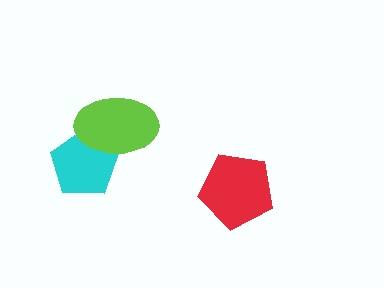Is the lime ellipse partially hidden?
No, no other shape covers it.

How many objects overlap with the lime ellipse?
1 object overlaps with the lime ellipse.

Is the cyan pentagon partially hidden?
Yes, it is partially covered by another shape.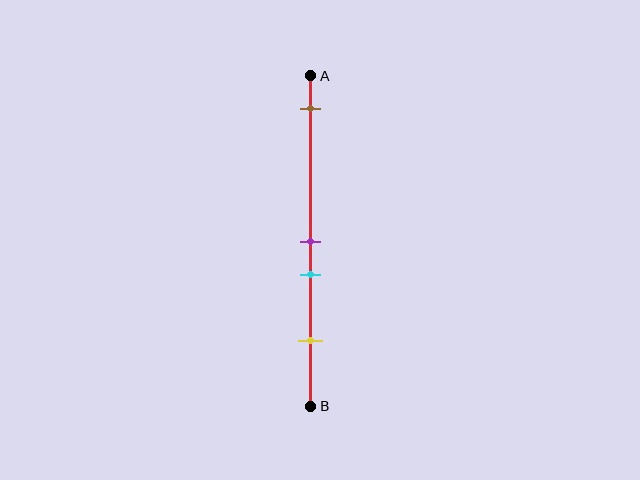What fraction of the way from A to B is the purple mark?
The purple mark is approximately 50% (0.5) of the way from A to B.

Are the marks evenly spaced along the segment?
No, the marks are not evenly spaced.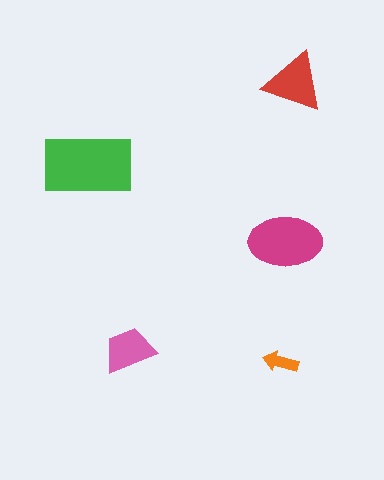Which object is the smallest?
The orange arrow.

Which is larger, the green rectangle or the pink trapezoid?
The green rectangle.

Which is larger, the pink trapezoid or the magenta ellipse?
The magenta ellipse.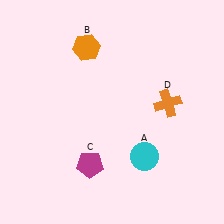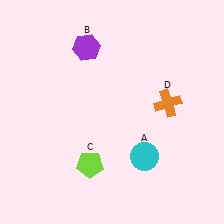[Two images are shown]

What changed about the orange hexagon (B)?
In Image 1, B is orange. In Image 2, it changed to purple.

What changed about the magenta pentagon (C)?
In Image 1, C is magenta. In Image 2, it changed to lime.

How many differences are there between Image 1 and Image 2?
There are 2 differences between the two images.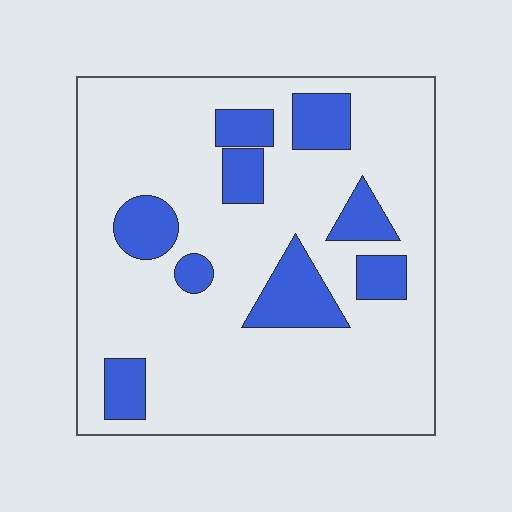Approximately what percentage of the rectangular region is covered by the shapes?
Approximately 20%.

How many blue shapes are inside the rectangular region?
9.